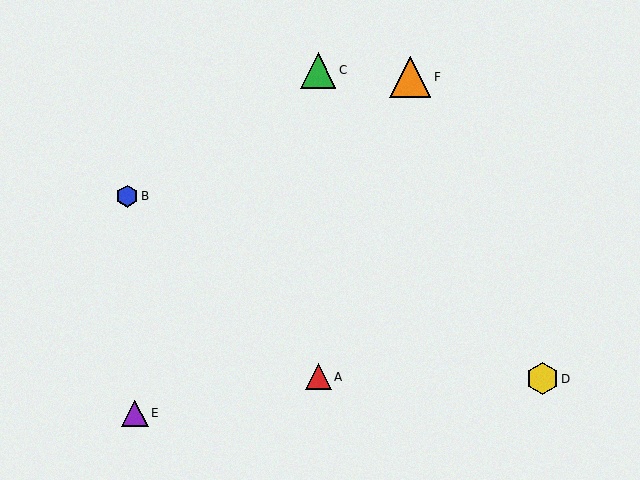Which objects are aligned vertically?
Objects A, C are aligned vertically.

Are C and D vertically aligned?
No, C is at x≈318 and D is at x≈542.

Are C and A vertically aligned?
Yes, both are at x≈318.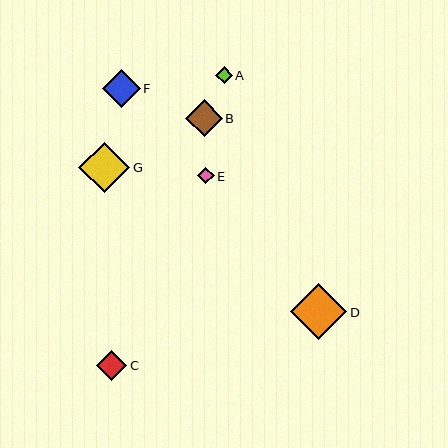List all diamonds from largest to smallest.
From largest to smallest: D, G, F, B, C, A, E.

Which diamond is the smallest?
Diamond E is the smallest with a size of approximately 16 pixels.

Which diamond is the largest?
Diamond D is the largest with a size of approximately 56 pixels.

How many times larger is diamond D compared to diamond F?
Diamond D is approximately 1.5 times the size of diamond F.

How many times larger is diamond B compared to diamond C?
Diamond B is approximately 1.2 times the size of diamond C.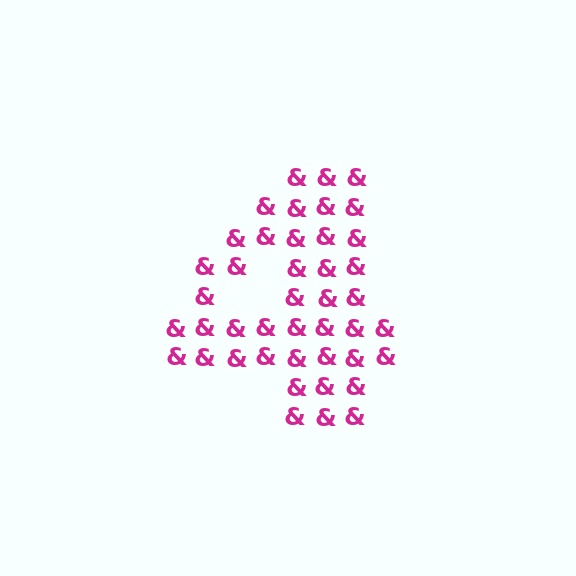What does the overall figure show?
The overall figure shows the digit 4.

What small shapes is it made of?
It is made of small ampersands.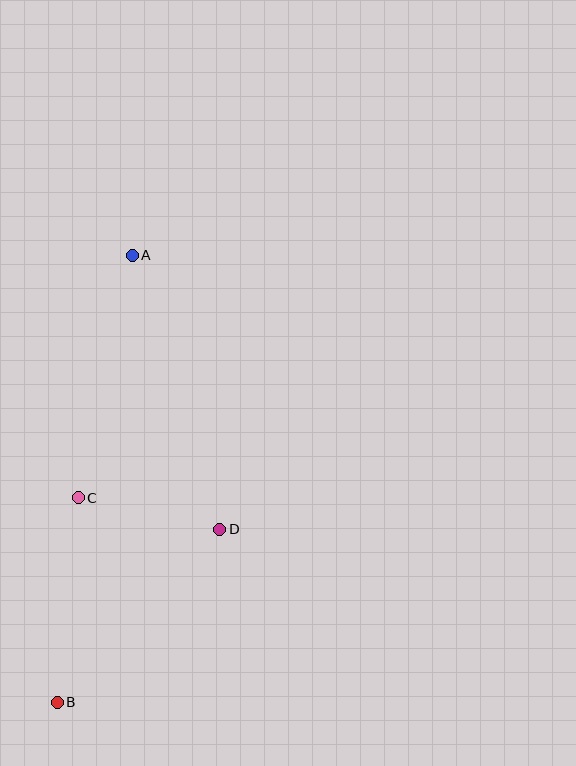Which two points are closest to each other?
Points C and D are closest to each other.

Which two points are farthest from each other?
Points A and B are farthest from each other.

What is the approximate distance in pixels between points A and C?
The distance between A and C is approximately 248 pixels.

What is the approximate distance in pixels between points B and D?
The distance between B and D is approximately 237 pixels.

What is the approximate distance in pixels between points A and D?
The distance between A and D is approximately 287 pixels.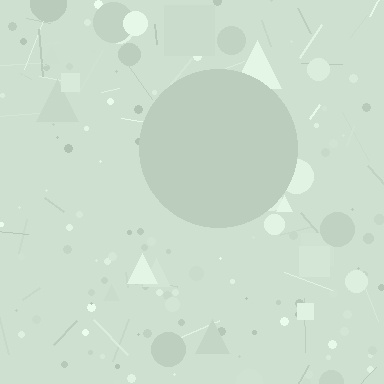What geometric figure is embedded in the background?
A circle is embedded in the background.